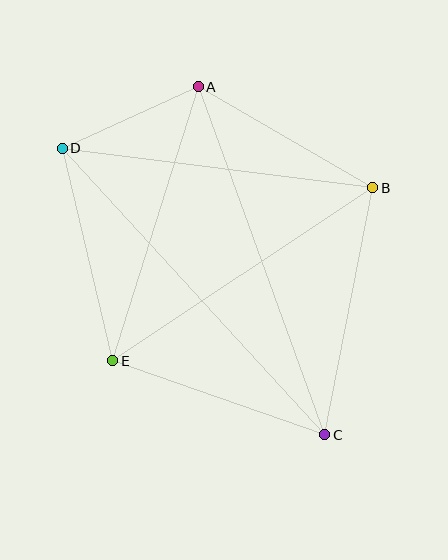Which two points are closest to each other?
Points A and D are closest to each other.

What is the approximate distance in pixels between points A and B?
The distance between A and B is approximately 202 pixels.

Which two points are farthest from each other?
Points C and D are farthest from each other.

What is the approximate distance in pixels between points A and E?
The distance between A and E is approximately 287 pixels.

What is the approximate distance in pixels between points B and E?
The distance between B and E is approximately 313 pixels.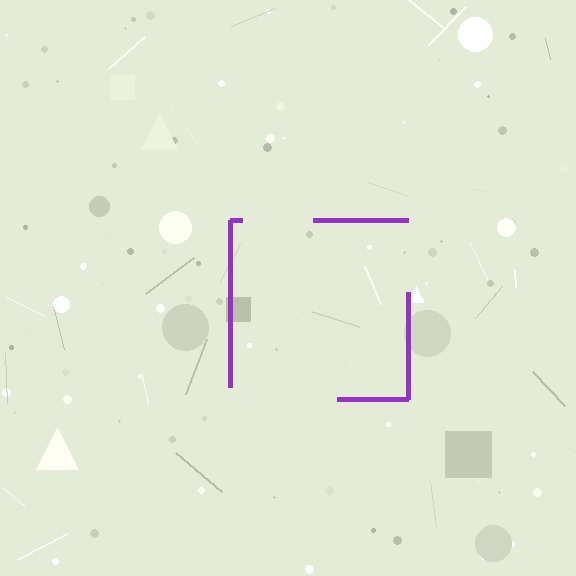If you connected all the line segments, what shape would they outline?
They would outline a square.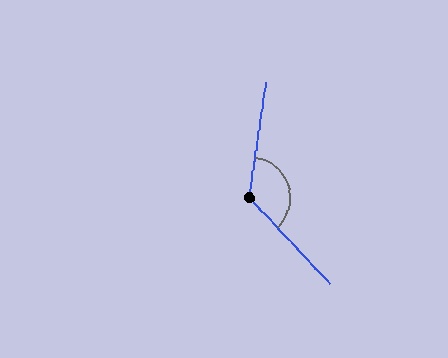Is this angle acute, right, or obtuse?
It is obtuse.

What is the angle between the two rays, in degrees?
Approximately 129 degrees.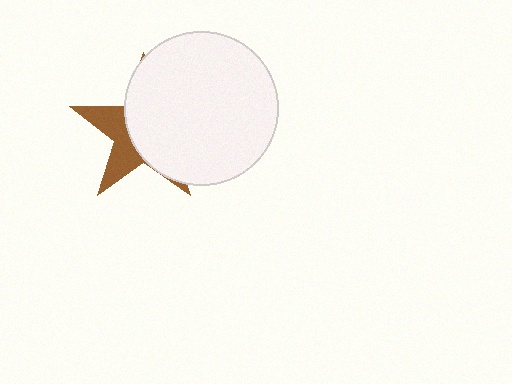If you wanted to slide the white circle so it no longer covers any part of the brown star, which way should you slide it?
Slide it right — that is the most direct way to separate the two shapes.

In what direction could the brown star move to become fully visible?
The brown star could move left. That would shift it out from behind the white circle entirely.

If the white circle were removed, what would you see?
You would see the complete brown star.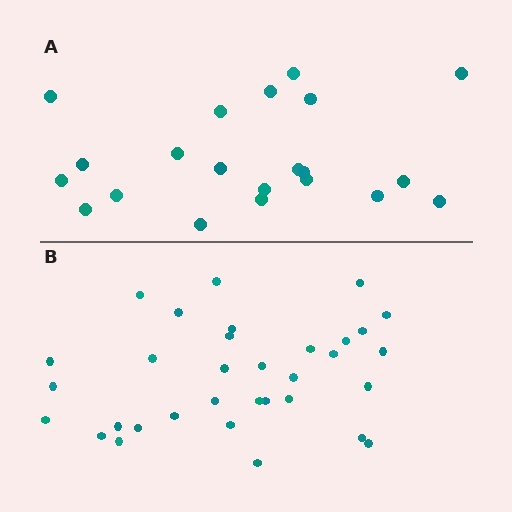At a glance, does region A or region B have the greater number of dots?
Region B (the bottom region) has more dots.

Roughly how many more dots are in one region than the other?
Region B has roughly 12 or so more dots than region A.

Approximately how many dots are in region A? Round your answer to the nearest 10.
About 20 dots. (The exact count is 21, which rounds to 20.)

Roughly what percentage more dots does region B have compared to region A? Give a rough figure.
About 55% more.